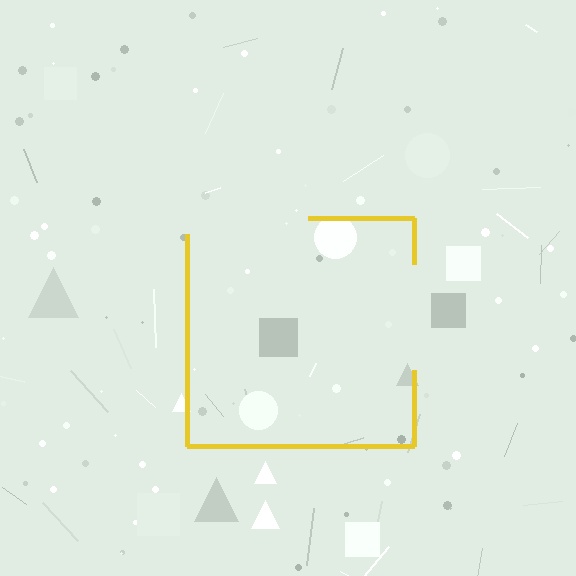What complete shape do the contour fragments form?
The contour fragments form a square.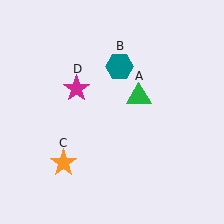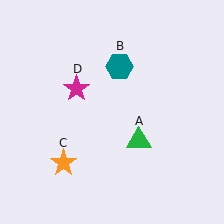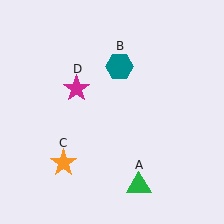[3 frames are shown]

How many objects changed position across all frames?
1 object changed position: green triangle (object A).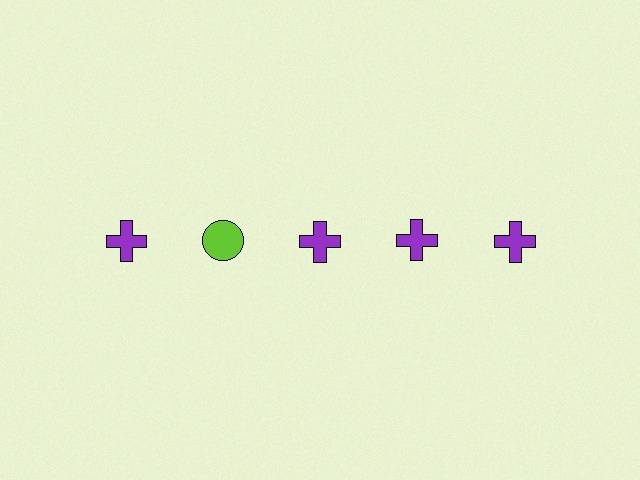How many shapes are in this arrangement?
There are 5 shapes arranged in a grid pattern.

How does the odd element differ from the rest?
It differs in both color (lime instead of purple) and shape (circle instead of cross).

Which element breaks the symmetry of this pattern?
The lime circle in the top row, second from left column breaks the symmetry. All other shapes are purple crosses.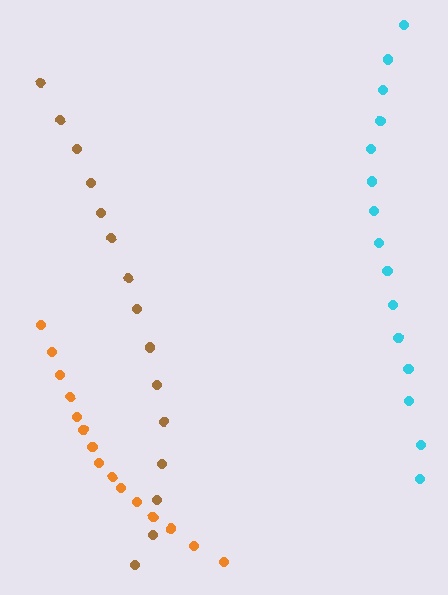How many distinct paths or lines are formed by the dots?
There are 3 distinct paths.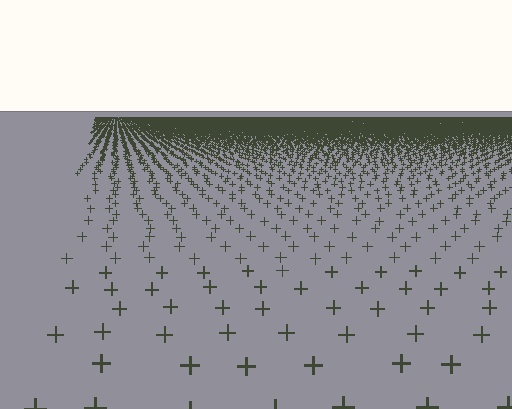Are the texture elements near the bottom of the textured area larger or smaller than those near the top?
Larger. Near the bottom, elements are closer to the viewer and appear at a bigger on-screen size.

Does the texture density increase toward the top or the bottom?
Density increases toward the top.